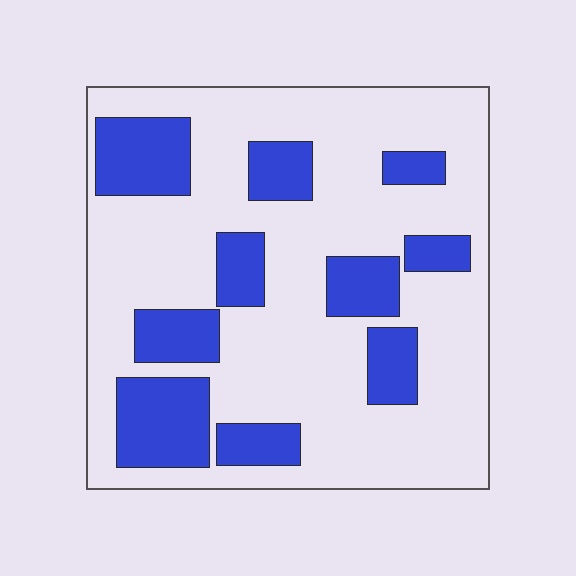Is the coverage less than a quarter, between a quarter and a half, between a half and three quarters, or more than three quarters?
Between a quarter and a half.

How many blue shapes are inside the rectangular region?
10.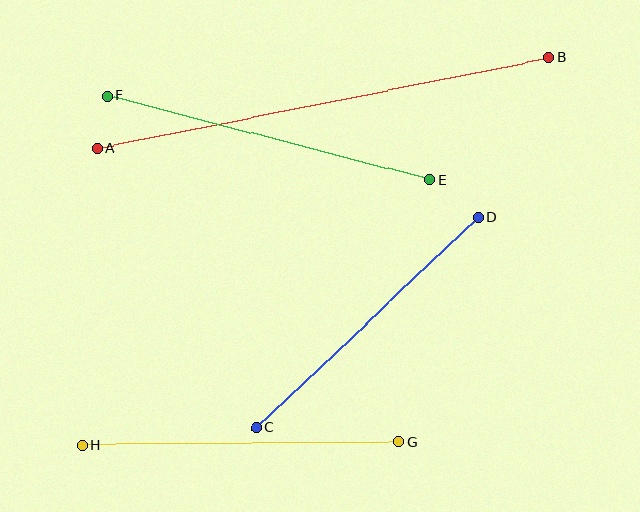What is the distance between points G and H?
The distance is approximately 316 pixels.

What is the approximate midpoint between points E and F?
The midpoint is at approximately (269, 138) pixels.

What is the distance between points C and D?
The distance is approximately 305 pixels.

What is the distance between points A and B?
The distance is approximately 459 pixels.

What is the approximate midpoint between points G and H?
The midpoint is at approximately (241, 444) pixels.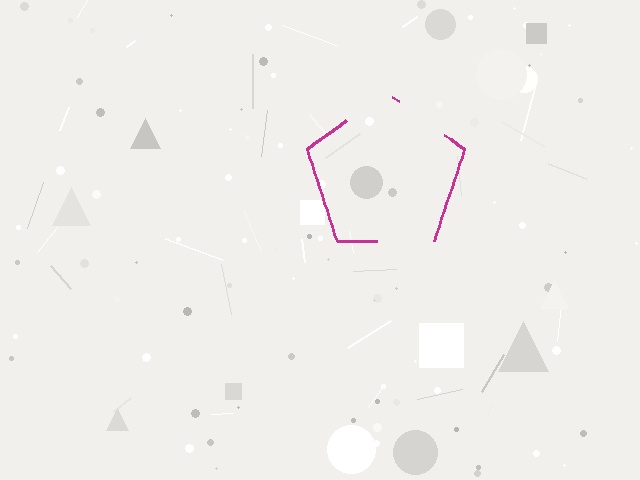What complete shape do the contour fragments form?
The contour fragments form a pentagon.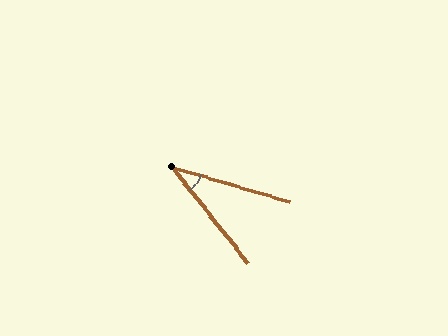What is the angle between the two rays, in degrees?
Approximately 35 degrees.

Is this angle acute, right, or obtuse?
It is acute.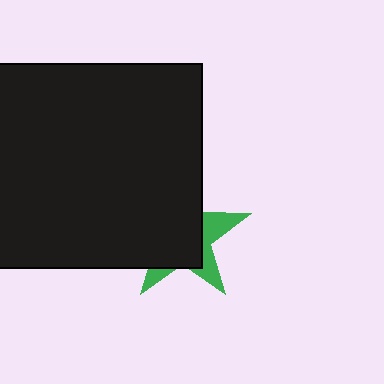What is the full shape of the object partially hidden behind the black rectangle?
The partially hidden object is a green star.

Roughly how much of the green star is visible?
A small part of it is visible (roughly 30%).